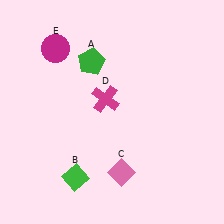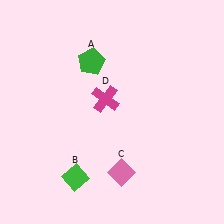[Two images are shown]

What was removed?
The magenta circle (E) was removed in Image 2.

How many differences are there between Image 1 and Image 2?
There is 1 difference between the two images.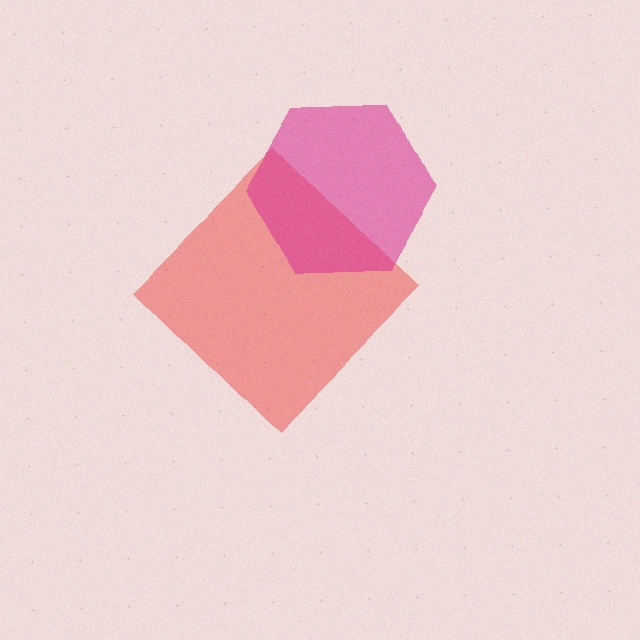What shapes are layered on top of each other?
The layered shapes are: a red diamond, a magenta hexagon.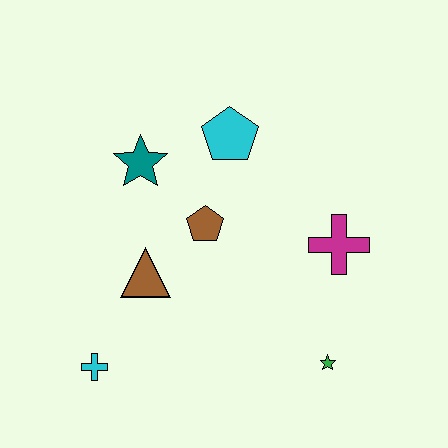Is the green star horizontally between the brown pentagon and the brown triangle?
No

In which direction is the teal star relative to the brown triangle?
The teal star is above the brown triangle.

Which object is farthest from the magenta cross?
The cyan cross is farthest from the magenta cross.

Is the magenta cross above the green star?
Yes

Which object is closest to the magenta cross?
The green star is closest to the magenta cross.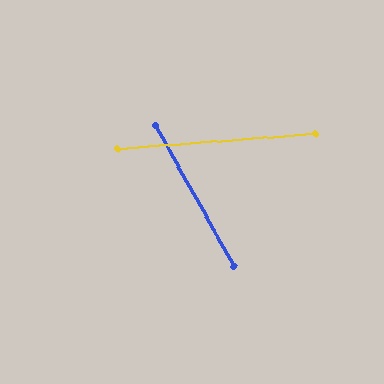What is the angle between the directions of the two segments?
Approximately 65 degrees.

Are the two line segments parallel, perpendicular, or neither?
Neither parallel nor perpendicular — they differ by about 65°.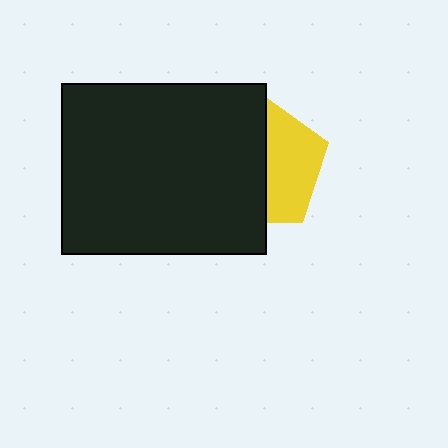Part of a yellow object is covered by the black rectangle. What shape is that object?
It is a pentagon.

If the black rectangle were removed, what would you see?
You would see the complete yellow pentagon.